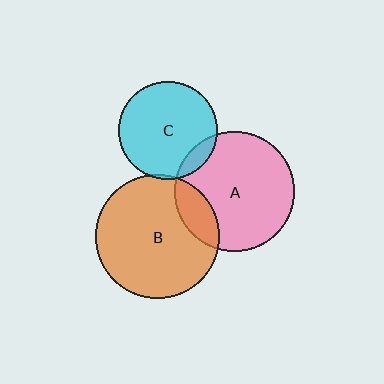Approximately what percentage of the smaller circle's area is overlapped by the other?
Approximately 5%.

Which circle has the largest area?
Circle B (orange).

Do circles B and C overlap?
Yes.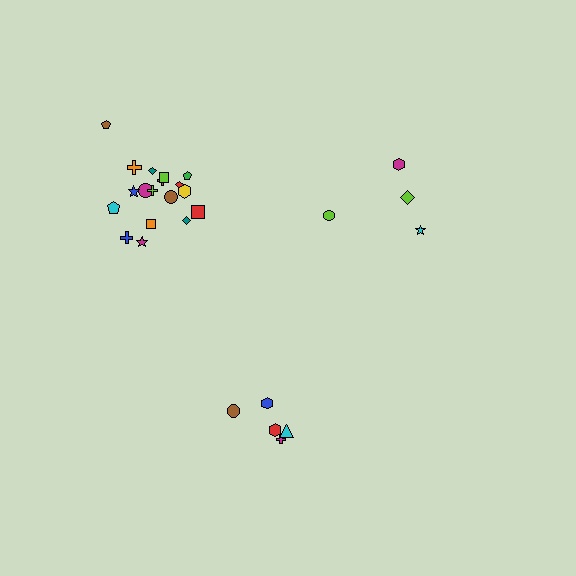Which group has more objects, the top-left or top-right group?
The top-left group.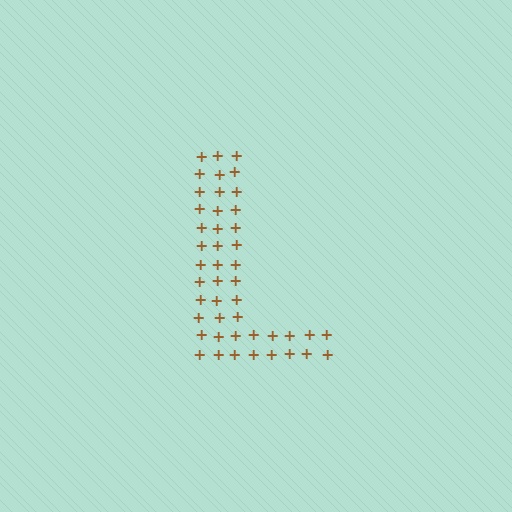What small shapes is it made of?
It is made of small plus signs.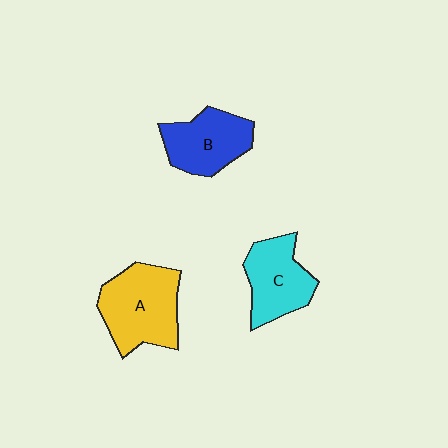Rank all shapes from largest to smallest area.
From largest to smallest: A (yellow), B (blue), C (cyan).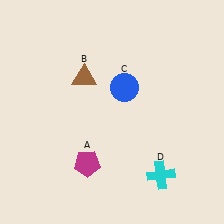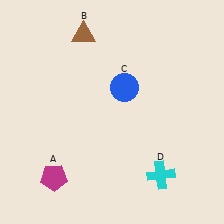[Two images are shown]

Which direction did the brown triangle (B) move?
The brown triangle (B) moved up.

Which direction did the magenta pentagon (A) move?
The magenta pentagon (A) moved left.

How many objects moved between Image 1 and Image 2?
2 objects moved between the two images.